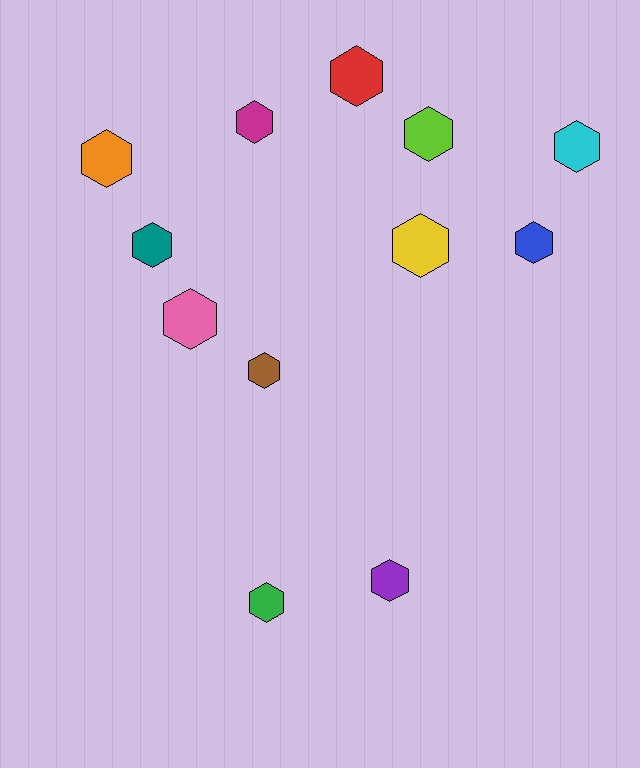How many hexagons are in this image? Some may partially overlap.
There are 12 hexagons.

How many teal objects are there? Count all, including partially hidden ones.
There is 1 teal object.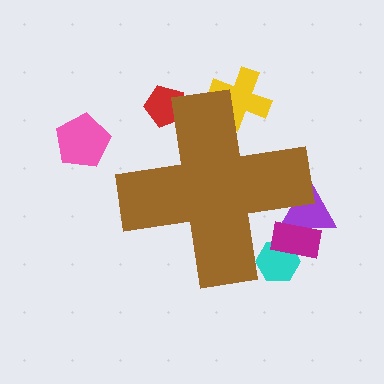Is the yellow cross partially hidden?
Yes, the yellow cross is partially hidden behind the brown cross.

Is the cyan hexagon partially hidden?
Yes, the cyan hexagon is partially hidden behind the brown cross.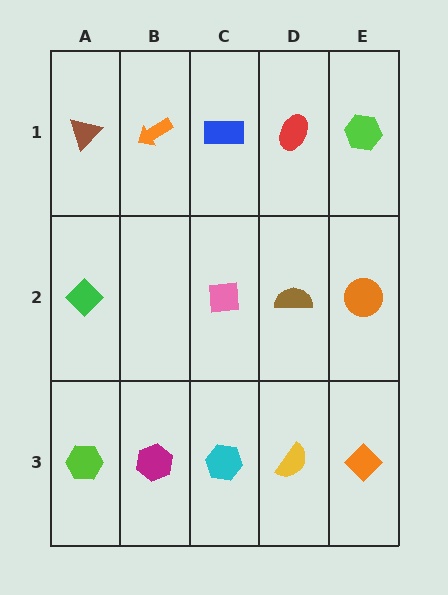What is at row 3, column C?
A cyan hexagon.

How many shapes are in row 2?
4 shapes.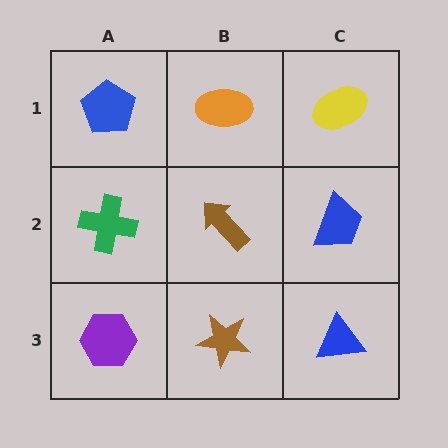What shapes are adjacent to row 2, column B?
An orange ellipse (row 1, column B), a brown star (row 3, column B), a green cross (row 2, column A), a blue trapezoid (row 2, column C).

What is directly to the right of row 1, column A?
An orange ellipse.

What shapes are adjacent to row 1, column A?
A green cross (row 2, column A), an orange ellipse (row 1, column B).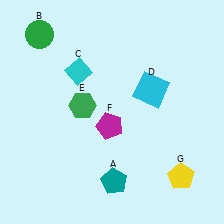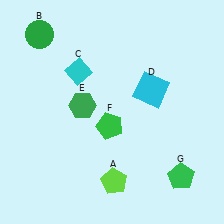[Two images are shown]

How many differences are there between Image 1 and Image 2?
There are 3 differences between the two images.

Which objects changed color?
A changed from teal to lime. F changed from magenta to green. G changed from yellow to green.